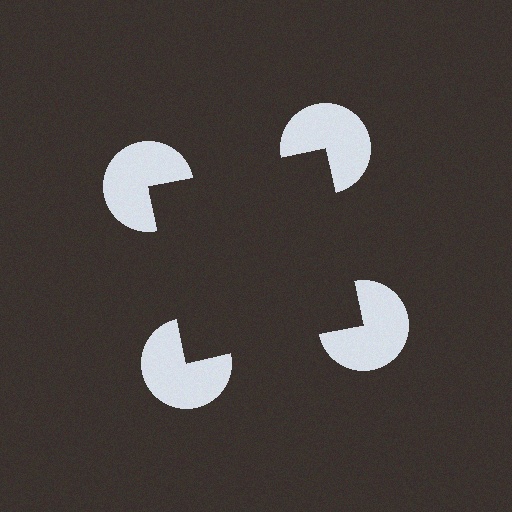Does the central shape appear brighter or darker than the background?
It typically appears slightly darker than the background, even though no actual brightness change is drawn.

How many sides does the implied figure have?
4 sides.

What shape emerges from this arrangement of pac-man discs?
An illusory square — its edges are inferred from the aligned wedge cuts in the pac-man discs, not physically drawn.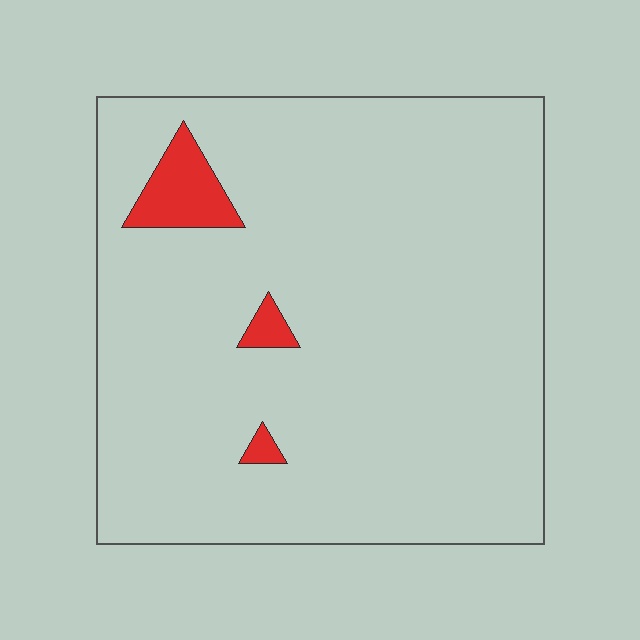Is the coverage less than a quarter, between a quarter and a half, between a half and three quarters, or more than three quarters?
Less than a quarter.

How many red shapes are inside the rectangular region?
3.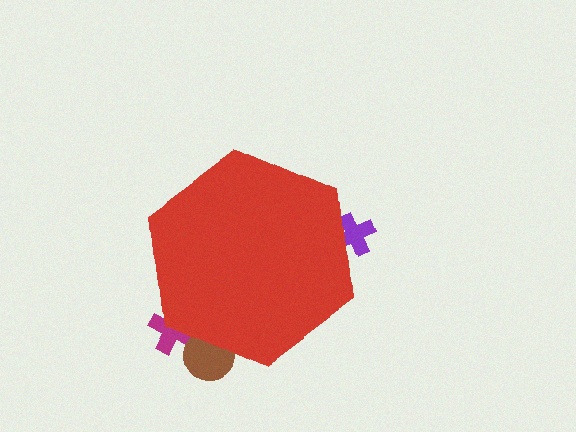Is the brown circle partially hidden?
Yes, the brown circle is partially hidden behind the red hexagon.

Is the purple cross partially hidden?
Yes, the purple cross is partially hidden behind the red hexagon.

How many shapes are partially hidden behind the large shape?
3 shapes are partially hidden.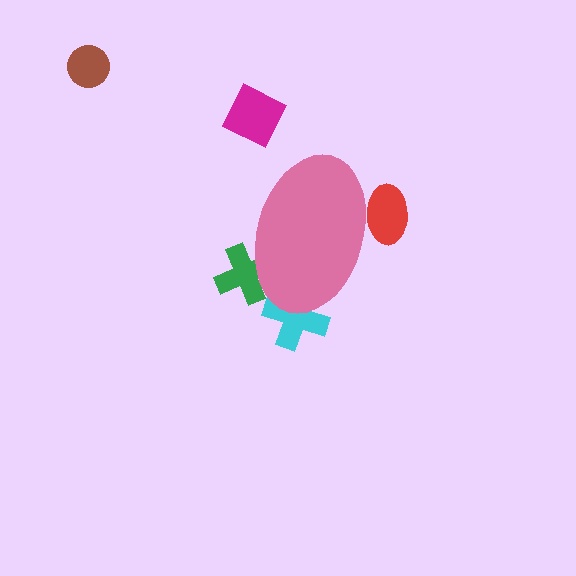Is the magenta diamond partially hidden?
No, the magenta diamond is fully visible.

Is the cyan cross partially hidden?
Yes, the cyan cross is partially hidden behind the pink ellipse.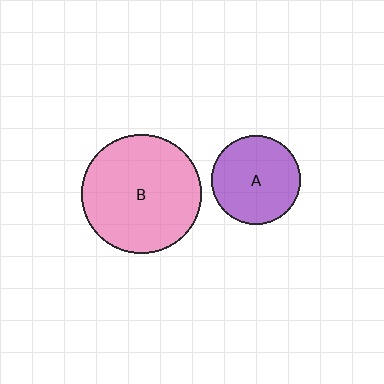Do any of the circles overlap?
No, none of the circles overlap.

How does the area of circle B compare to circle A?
Approximately 1.8 times.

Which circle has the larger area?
Circle B (pink).